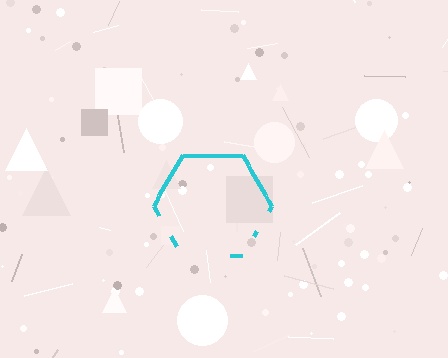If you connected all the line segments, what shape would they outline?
They would outline a hexagon.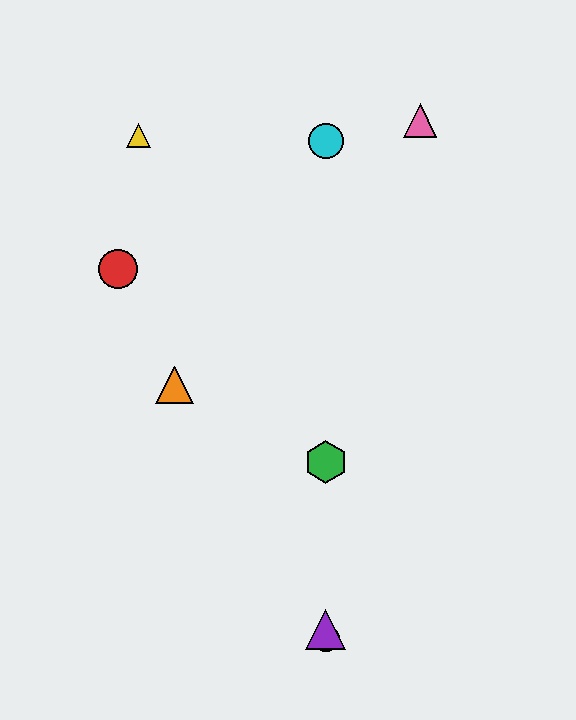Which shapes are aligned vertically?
The blue circle, the green hexagon, the purple triangle, the cyan circle are aligned vertically.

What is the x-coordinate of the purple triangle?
The purple triangle is at x≈326.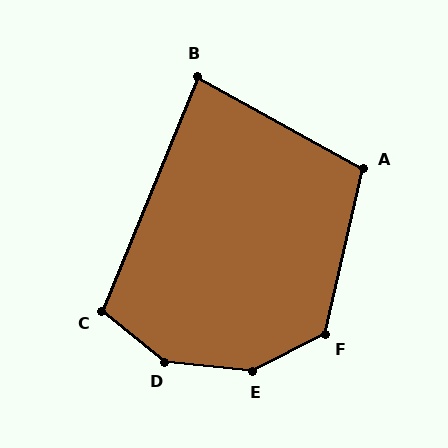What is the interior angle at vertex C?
Approximately 107 degrees (obtuse).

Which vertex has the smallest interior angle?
B, at approximately 83 degrees.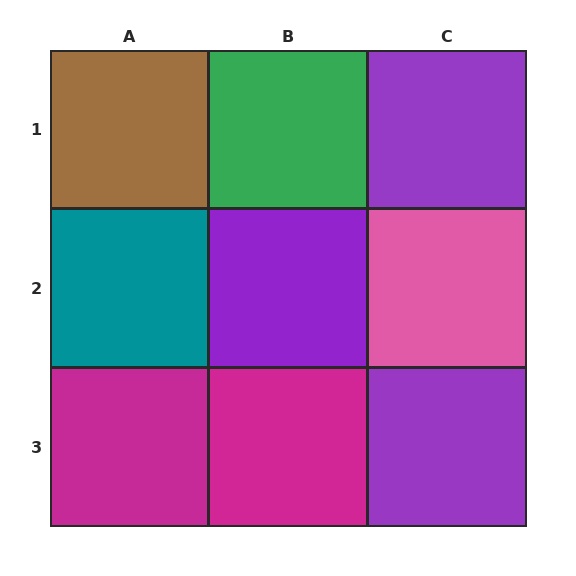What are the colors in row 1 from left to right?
Brown, green, purple.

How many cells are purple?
3 cells are purple.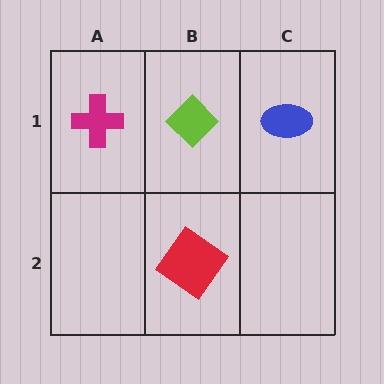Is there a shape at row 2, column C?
No, that cell is empty.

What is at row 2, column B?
A red diamond.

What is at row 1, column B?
A lime diamond.